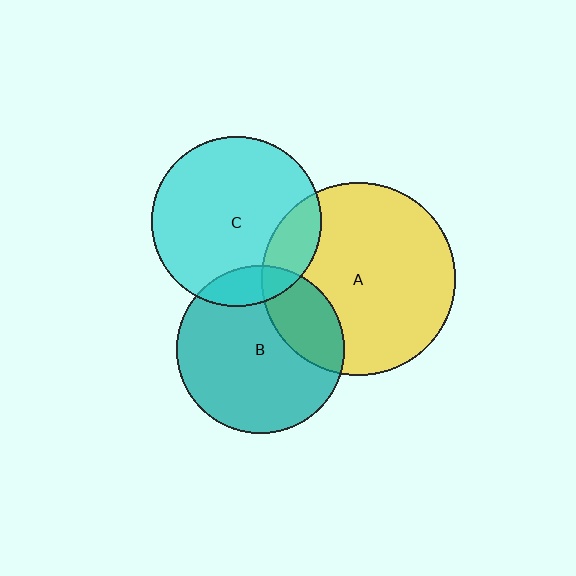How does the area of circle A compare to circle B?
Approximately 1.3 times.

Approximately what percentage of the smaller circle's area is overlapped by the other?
Approximately 15%.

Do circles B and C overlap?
Yes.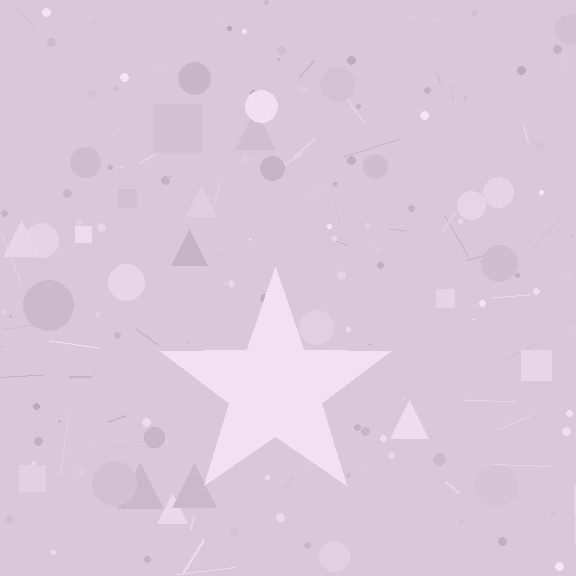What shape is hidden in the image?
A star is hidden in the image.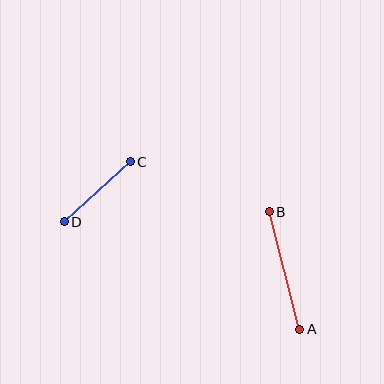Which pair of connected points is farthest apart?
Points A and B are farthest apart.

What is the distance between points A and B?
The distance is approximately 122 pixels.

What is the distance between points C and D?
The distance is approximately 89 pixels.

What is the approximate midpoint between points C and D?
The midpoint is at approximately (97, 192) pixels.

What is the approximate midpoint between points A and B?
The midpoint is at approximately (285, 271) pixels.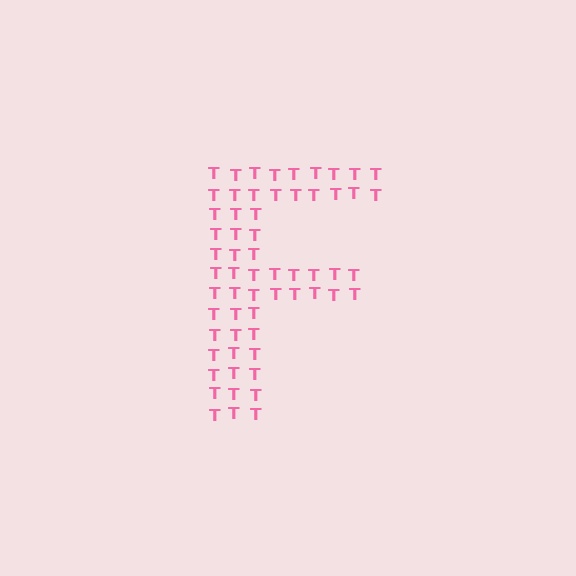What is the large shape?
The large shape is the letter F.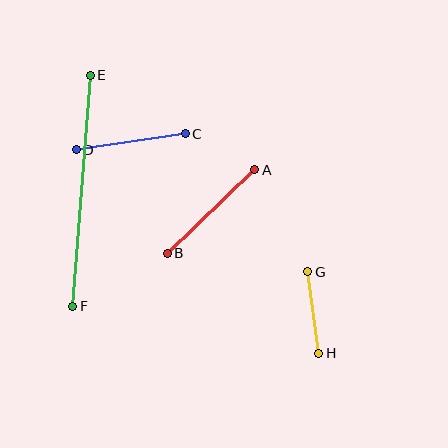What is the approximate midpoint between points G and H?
The midpoint is at approximately (313, 313) pixels.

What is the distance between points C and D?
The distance is approximately 110 pixels.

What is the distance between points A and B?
The distance is approximately 121 pixels.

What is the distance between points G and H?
The distance is approximately 82 pixels.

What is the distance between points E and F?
The distance is approximately 232 pixels.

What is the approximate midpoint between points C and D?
The midpoint is at approximately (131, 142) pixels.